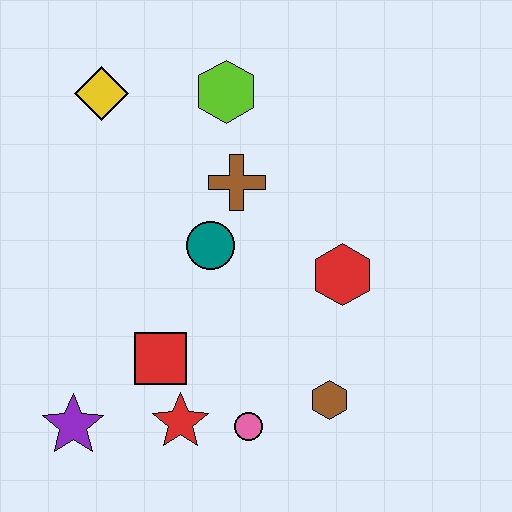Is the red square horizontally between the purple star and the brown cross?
Yes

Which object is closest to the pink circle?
The red star is closest to the pink circle.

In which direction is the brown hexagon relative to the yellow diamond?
The brown hexagon is below the yellow diamond.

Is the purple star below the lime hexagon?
Yes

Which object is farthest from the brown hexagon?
The yellow diamond is farthest from the brown hexagon.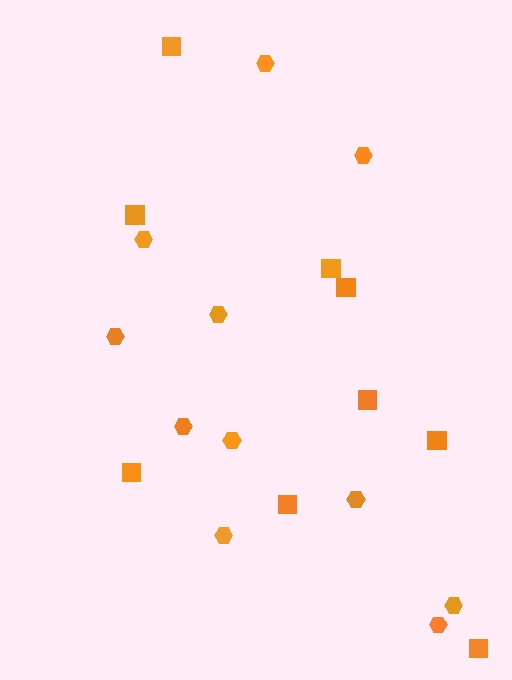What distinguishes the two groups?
There are 2 groups: one group of squares (9) and one group of hexagons (11).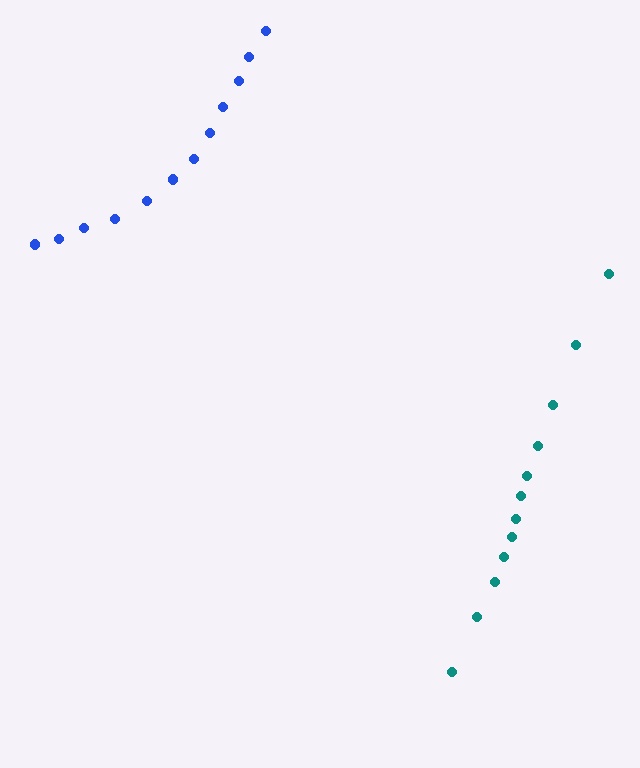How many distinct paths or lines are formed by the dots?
There are 2 distinct paths.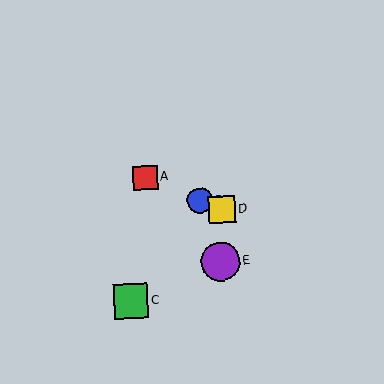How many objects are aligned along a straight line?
3 objects (A, B, D) are aligned along a straight line.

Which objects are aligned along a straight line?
Objects A, B, D are aligned along a straight line.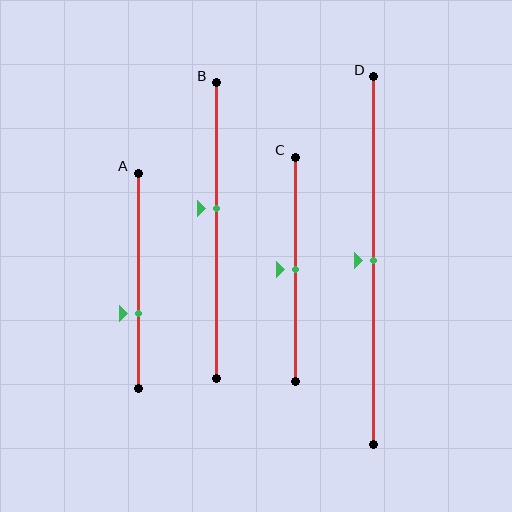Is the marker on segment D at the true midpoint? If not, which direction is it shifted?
Yes, the marker on segment D is at the true midpoint.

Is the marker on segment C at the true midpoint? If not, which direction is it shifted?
Yes, the marker on segment C is at the true midpoint.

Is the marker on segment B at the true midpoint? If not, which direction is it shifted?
No, the marker on segment B is shifted upward by about 7% of the segment length.